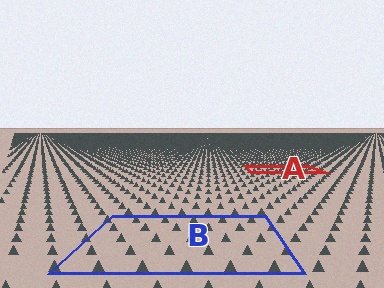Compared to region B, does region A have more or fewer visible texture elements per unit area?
Region A has more texture elements per unit area — they are packed more densely because it is farther away.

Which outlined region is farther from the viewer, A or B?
Region A is farther from the viewer — the texture elements inside it appear smaller and more densely packed.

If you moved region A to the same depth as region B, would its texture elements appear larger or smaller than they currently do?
They would appear larger. At a closer depth, the same texture elements are projected at a bigger on-screen size.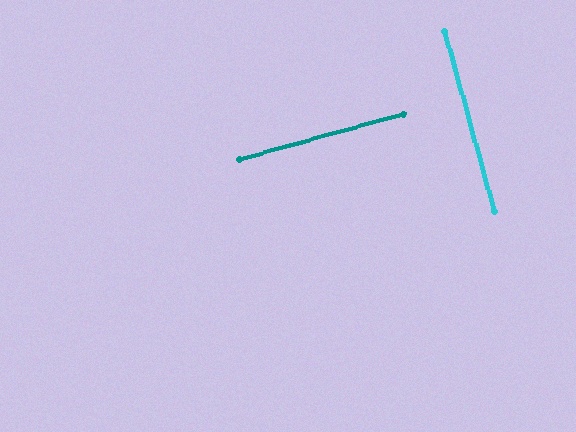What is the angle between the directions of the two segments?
Approximately 90 degrees.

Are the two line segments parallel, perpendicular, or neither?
Perpendicular — they meet at approximately 90°.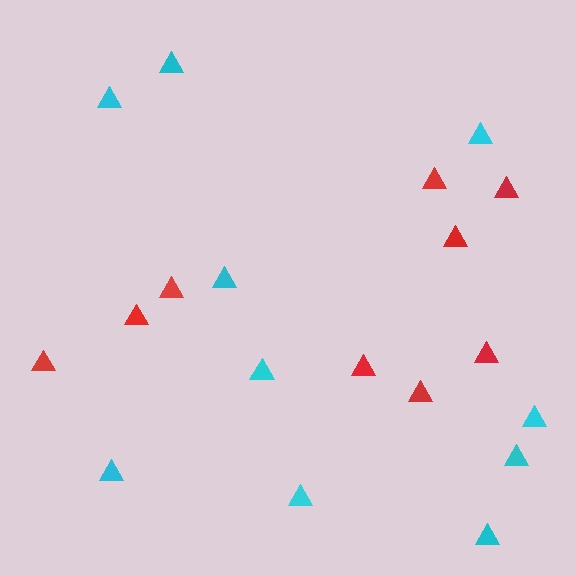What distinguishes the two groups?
There are 2 groups: one group of red triangles (9) and one group of cyan triangles (10).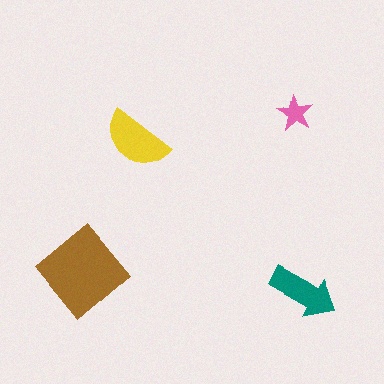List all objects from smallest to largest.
The pink star, the teal arrow, the yellow semicircle, the brown diamond.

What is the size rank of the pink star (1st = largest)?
4th.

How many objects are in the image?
There are 4 objects in the image.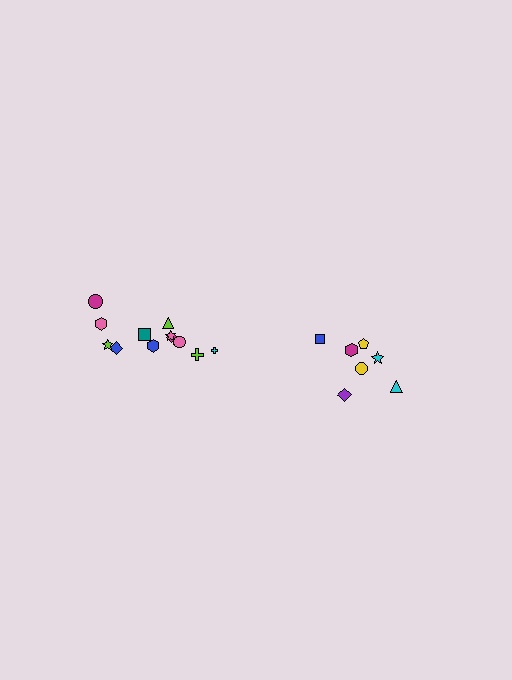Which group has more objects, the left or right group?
The left group.